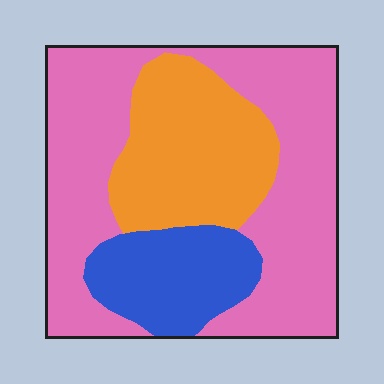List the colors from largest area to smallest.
From largest to smallest: pink, orange, blue.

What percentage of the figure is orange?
Orange takes up about one quarter (1/4) of the figure.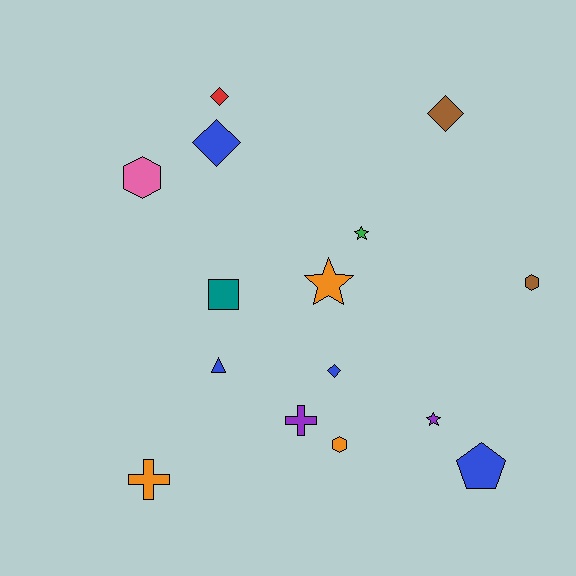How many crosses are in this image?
There are 2 crosses.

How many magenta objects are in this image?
There are no magenta objects.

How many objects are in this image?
There are 15 objects.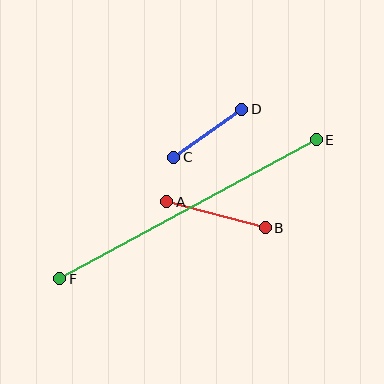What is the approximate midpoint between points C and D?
The midpoint is at approximately (208, 133) pixels.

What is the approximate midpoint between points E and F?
The midpoint is at approximately (188, 209) pixels.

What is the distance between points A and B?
The distance is approximately 102 pixels.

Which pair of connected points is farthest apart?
Points E and F are farthest apart.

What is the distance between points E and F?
The distance is approximately 292 pixels.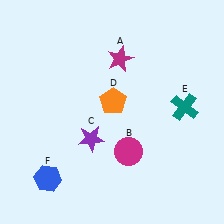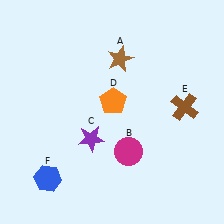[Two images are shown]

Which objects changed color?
A changed from magenta to brown. E changed from teal to brown.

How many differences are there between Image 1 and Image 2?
There are 2 differences between the two images.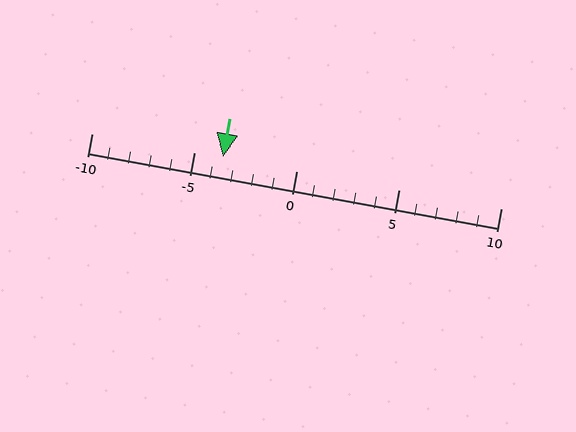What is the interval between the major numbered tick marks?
The major tick marks are spaced 5 units apart.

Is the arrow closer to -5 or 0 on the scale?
The arrow is closer to -5.